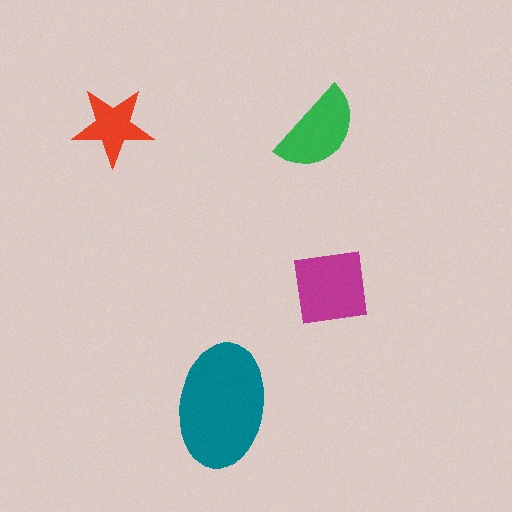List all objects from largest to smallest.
The teal ellipse, the magenta square, the green semicircle, the red star.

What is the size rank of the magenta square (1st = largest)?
2nd.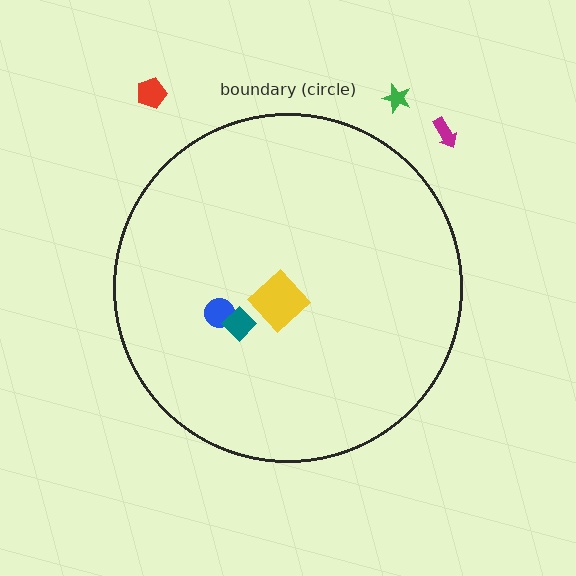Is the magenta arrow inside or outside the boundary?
Outside.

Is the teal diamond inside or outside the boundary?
Inside.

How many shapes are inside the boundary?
3 inside, 3 outside.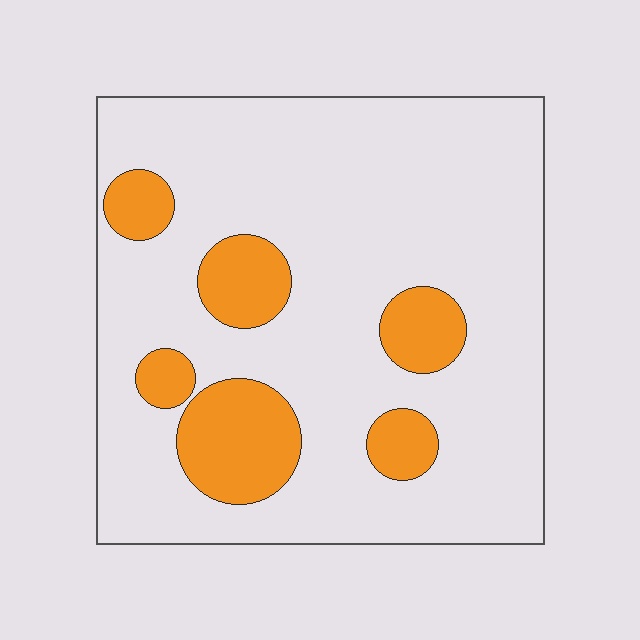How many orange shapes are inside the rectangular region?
6.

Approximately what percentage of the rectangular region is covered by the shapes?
Approximately 20%.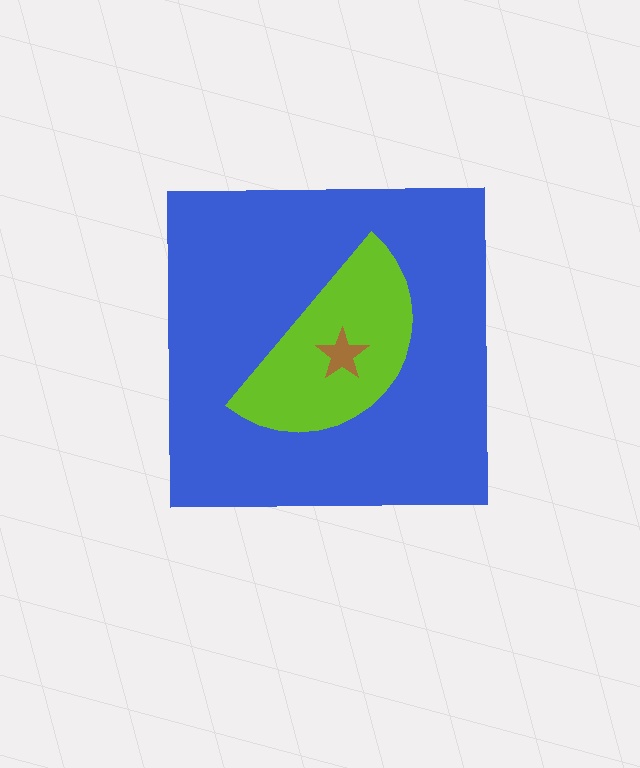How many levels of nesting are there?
3.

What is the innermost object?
The brown star.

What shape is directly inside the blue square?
The lime semicircle.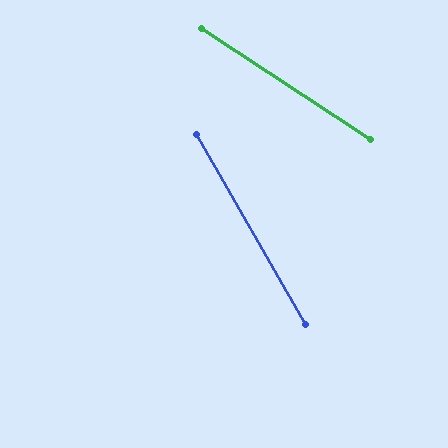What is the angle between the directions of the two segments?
Approximately 27 degrees.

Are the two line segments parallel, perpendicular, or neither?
Neither parallel nor perpendicular — they differ by about 27°.